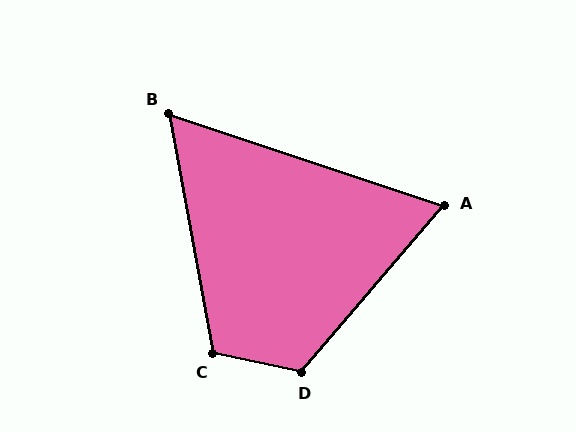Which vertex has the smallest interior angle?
B, at approximately 61 degrees.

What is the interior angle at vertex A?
Approximately 68 degrees (acute).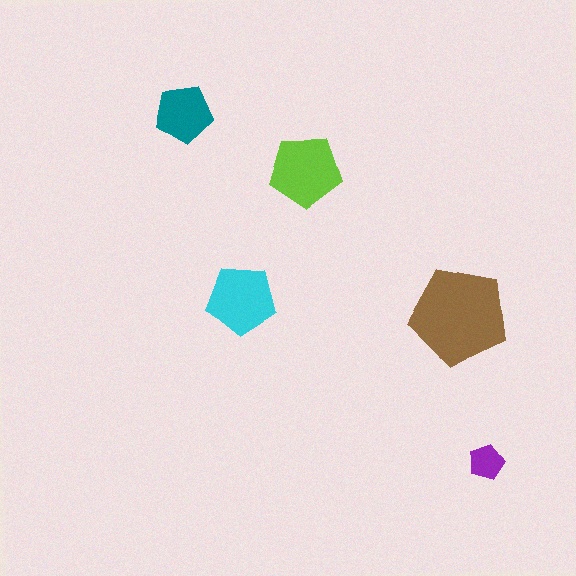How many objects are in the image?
There are 5 objects in the image.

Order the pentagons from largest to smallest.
the brown one, the lime one, the cyan one, the teal one, the purple one.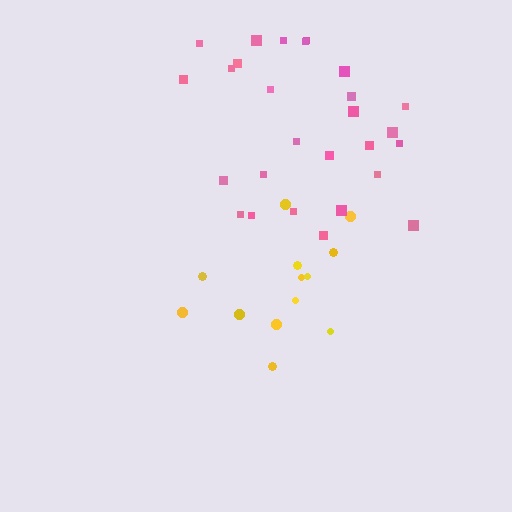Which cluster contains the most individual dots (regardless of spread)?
Pink (27).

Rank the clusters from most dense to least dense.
pink, yellow.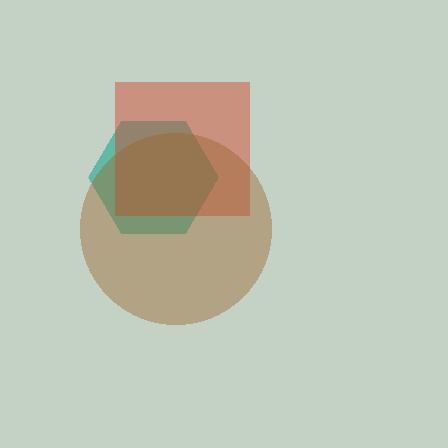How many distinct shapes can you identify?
There are 3 distinct shapes: a teal hexagon, a red square, a brown circle.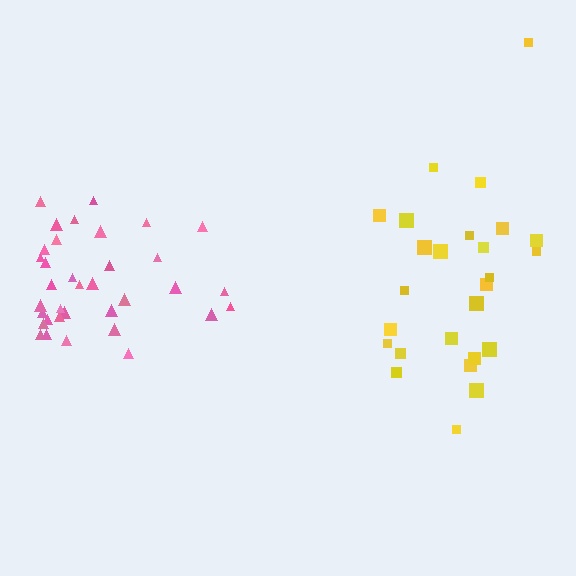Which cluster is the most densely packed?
Pink.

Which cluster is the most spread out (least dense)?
Yellow.